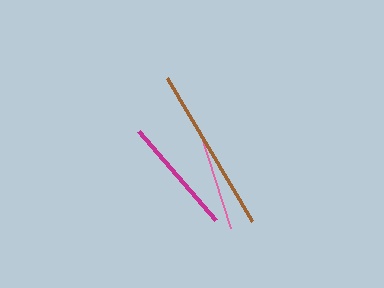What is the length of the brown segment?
The brown segment is approximately 167 pixels long.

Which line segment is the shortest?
The pink line is the shortest at approximately 102 pixels.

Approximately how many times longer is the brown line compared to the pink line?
The brown line is approximately 1.6 times the length of the pink line.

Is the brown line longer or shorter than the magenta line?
The brown line is longer than the magenta line.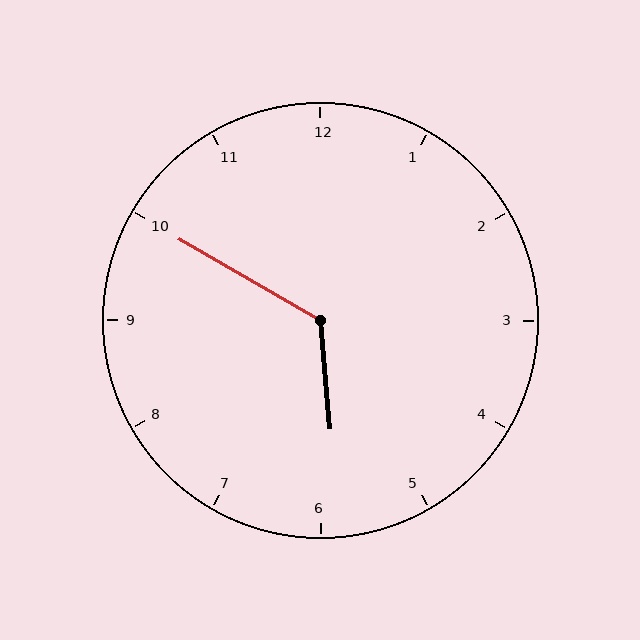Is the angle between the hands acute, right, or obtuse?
It is obtuse.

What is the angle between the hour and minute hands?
Approximately 125 degrees.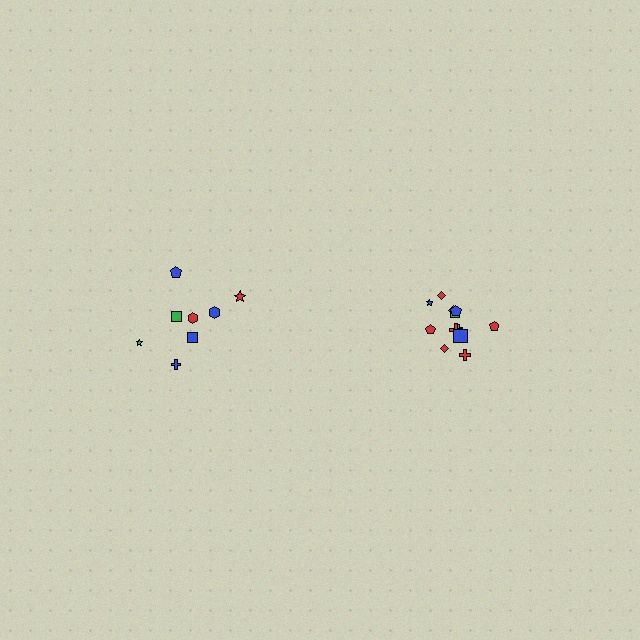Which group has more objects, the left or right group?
The right group.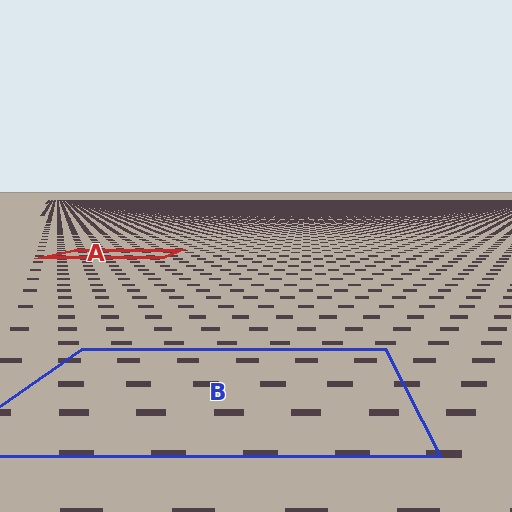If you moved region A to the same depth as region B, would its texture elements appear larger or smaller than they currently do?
They would appear larger. At a closer depth, the same texture elements are projected at a bigger on-screen size.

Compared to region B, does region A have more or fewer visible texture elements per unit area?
Region A has more texture elements per unit area — they are packed more densely because it is farther away.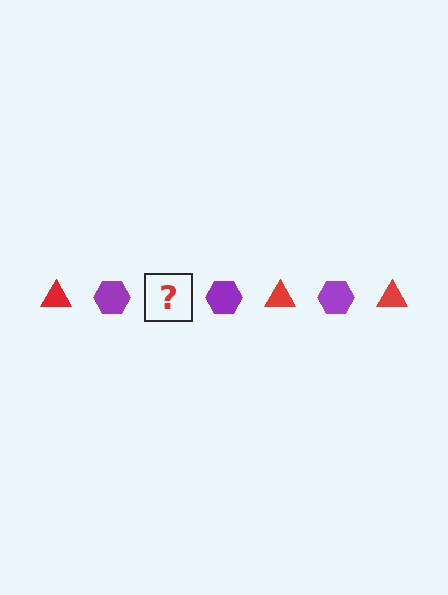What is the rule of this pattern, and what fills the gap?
The rule is that the pattern alternates between red triangle and purple hexagon. The gap should be filled with a red triangle.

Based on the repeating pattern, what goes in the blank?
The blank should be a red triangle.